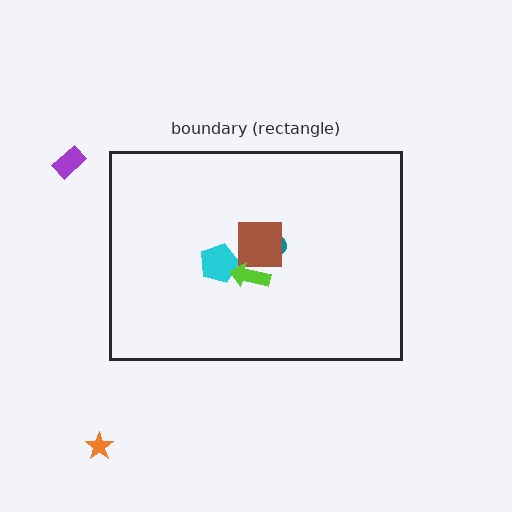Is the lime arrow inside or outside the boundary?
Inside.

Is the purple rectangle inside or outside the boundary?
Outside.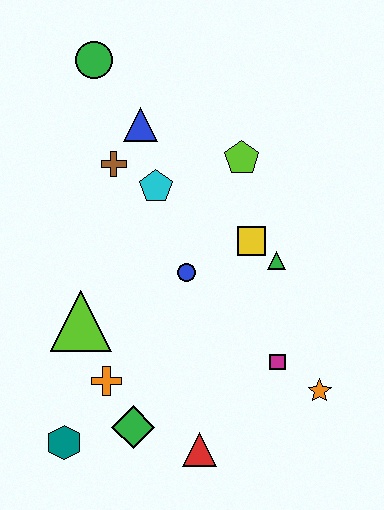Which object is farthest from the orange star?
The green circle is farthest from the orange star.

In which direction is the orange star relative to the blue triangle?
The orange star is below the blue triangle.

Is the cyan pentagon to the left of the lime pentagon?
Yes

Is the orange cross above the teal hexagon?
Yes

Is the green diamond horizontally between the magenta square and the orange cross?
Yes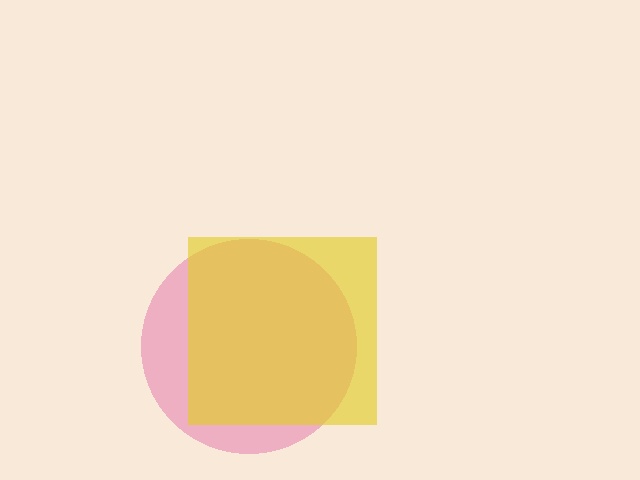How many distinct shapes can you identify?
There are 2 distinct shapes: a pink circle, a yellow square.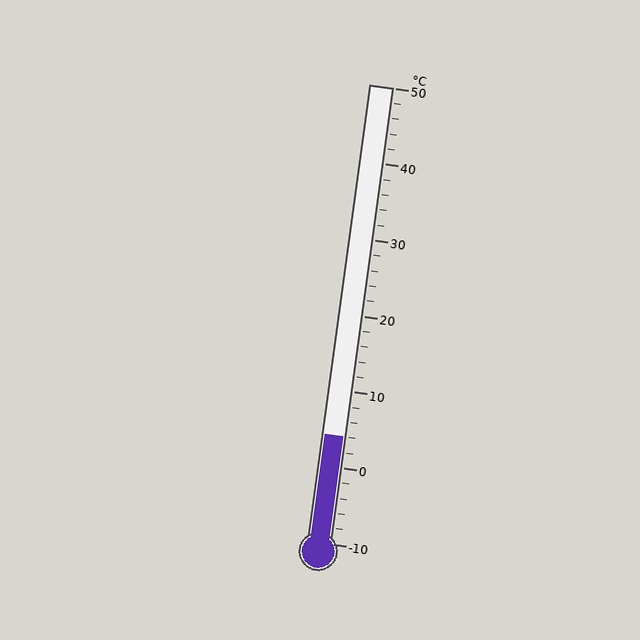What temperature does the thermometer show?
The thermometer shows approximately 4°C.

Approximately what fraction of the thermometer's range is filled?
The thermometer is filled to approximately 25% of its range.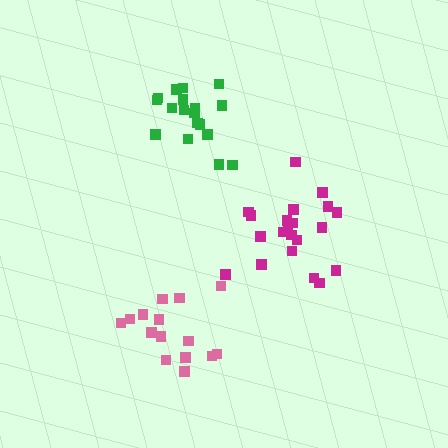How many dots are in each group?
Group 1: 21 dots, Group 2: 15 dots, Group 3: 18 dots (54 total).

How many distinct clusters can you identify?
There are 3 distinct clusters.